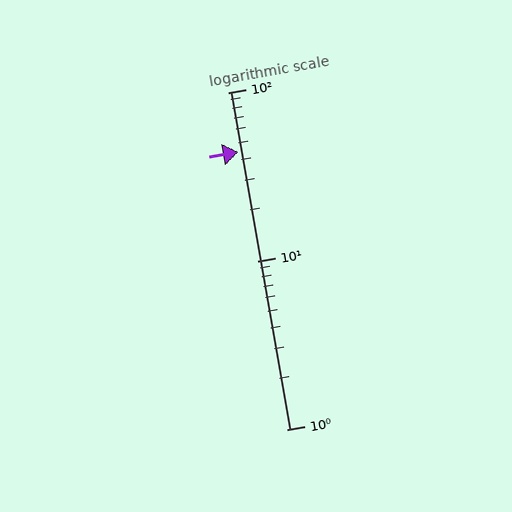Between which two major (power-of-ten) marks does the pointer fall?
The pointer is between 10 and 100.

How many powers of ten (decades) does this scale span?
The scale spans 2 decades, from 1 to 100.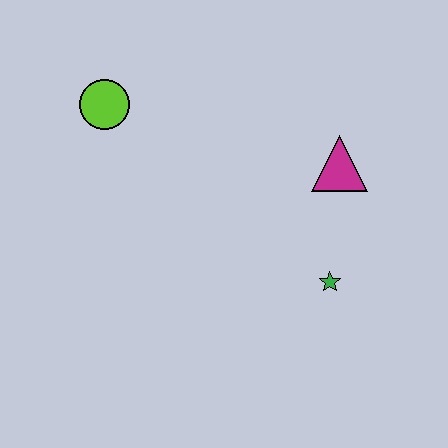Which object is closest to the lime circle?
The magenta triangle is closest to the lime circle.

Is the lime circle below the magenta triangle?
No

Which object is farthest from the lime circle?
The green star is farthest from the lime circle.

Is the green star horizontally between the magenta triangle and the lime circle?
Yes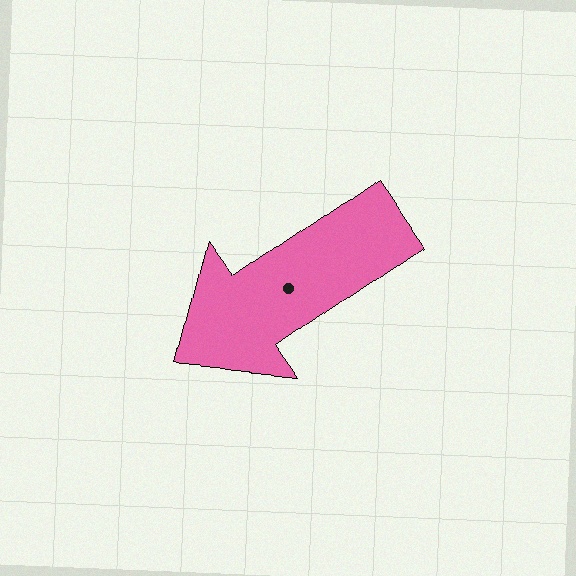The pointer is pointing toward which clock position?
Roughly 8 o'clock.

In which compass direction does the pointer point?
Southwest.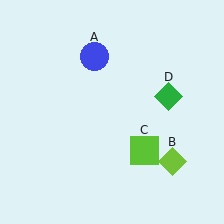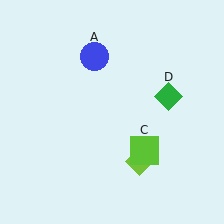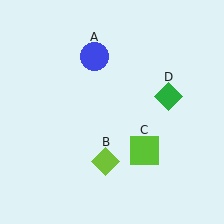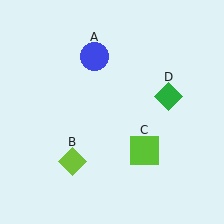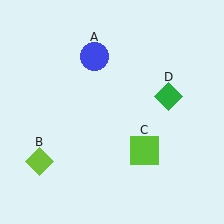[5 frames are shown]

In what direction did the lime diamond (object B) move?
The lime diamond (object B) moved left.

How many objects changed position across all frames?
1 object changed position: lime diamond (object B).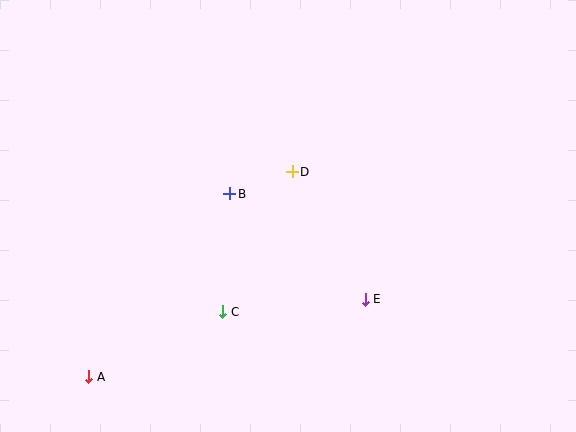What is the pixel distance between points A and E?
The distance between A and E is 288 pixels.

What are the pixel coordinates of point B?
Point B is at (230, 194).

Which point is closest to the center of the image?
Point D at (292, 172) is closest to the center.